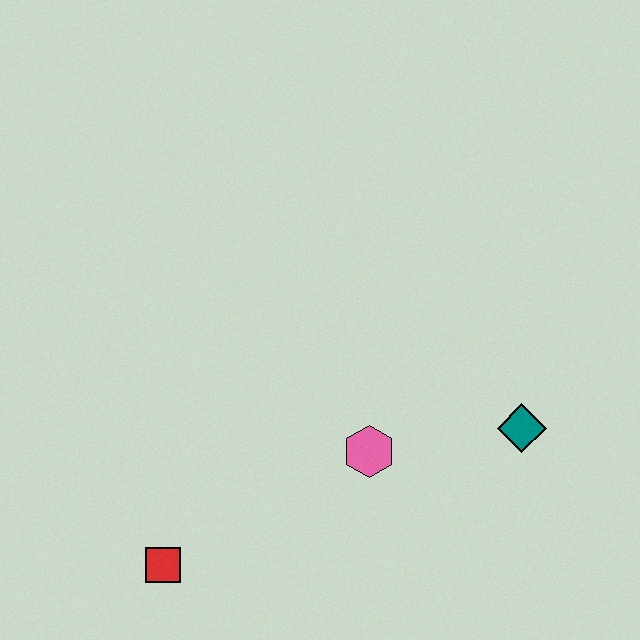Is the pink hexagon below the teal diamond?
Yes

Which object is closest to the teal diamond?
The pink hexagon is closest to the teal diamond.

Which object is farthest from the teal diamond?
The red square is farthest from the teal diamond.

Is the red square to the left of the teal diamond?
Yes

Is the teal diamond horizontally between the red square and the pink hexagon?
No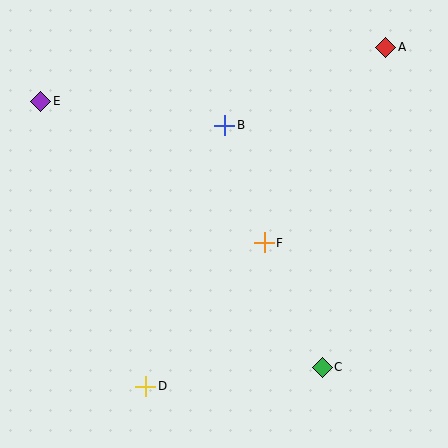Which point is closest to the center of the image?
Point F at (264, 243) is closest to the center.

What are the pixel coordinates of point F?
Point F is at (264, 243).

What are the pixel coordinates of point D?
Point D is at (146, 386).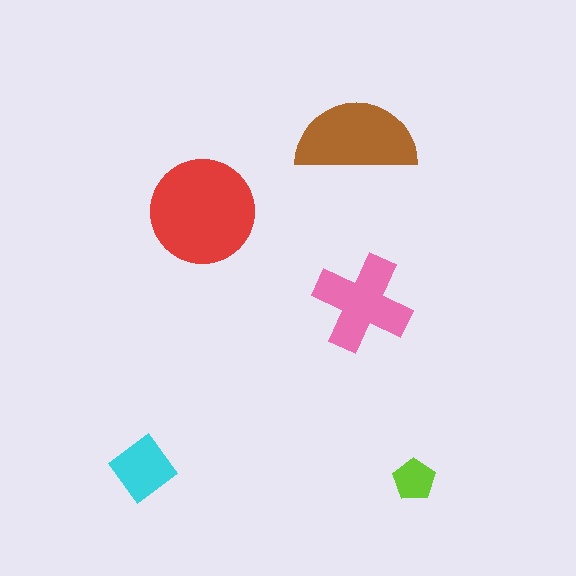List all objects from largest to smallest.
The red circle, the brown semicircle, the pink cross, the cyan diamond, the lime pentagon.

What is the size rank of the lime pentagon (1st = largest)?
5th.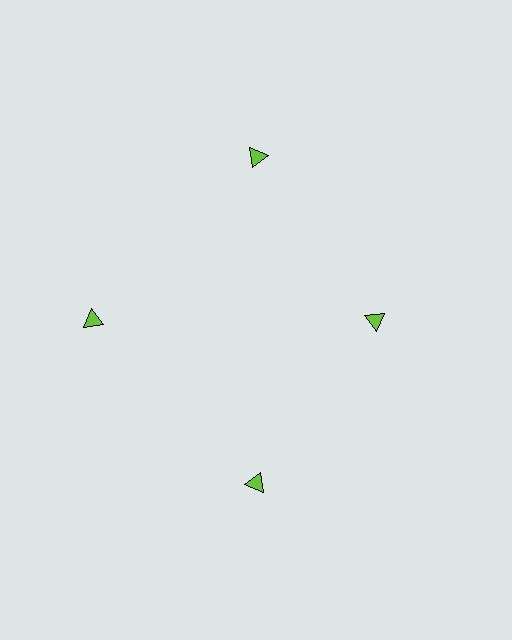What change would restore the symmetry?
The symmetry would be restored by moving it outward, back onto the ring so that all 4 triangles sit at equal angles and equal distance from the center.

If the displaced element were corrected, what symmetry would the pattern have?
It would have 4-fold rotational symmetry — the pattern would map onto itself every 90 degrees.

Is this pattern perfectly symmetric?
No. The 4 lime triangles are arranged in a ring, but one element near the 3 o'clock position is pulled inward toward the center, breaking the 4-fold rotational symmetry.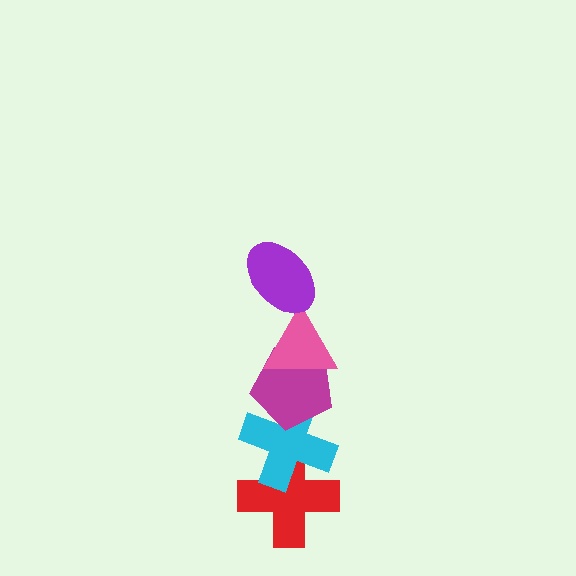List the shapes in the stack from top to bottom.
From top to bottom: the purple ellipse, the pink triangle, the magenta pentagon, the cyan cross, the red cross.